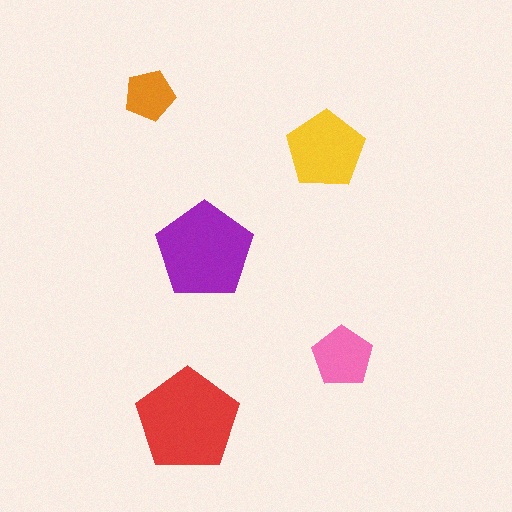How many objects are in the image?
There are 5 objects in the image.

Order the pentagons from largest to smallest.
the red one, the purple one, the yellow one, the pink one, the orange one.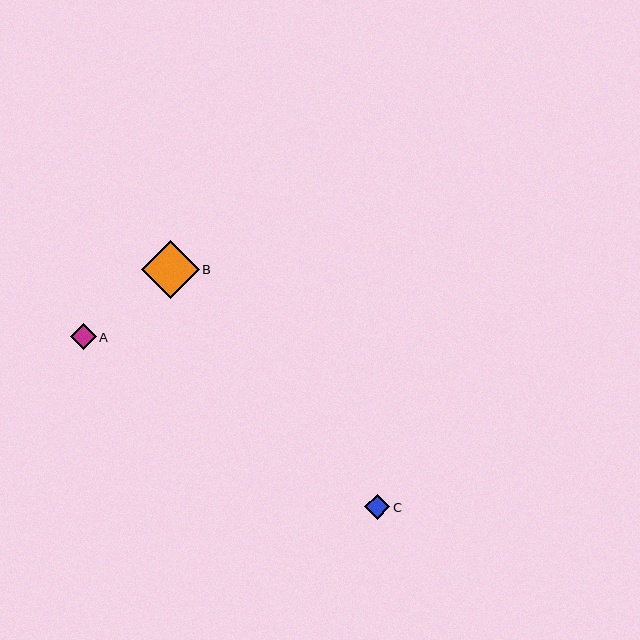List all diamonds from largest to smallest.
From largest to smallest: B, A, C.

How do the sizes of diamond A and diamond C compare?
Diamond A and diamond C are approximately the same size.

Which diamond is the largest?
Diamond B is the largest with a size of approximately 58 pixels.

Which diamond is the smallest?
Diamond C is the smallest with a size of approximately 25 pixels.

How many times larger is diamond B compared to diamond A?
Diamond B is approximately 2.2 times the size of diamond A.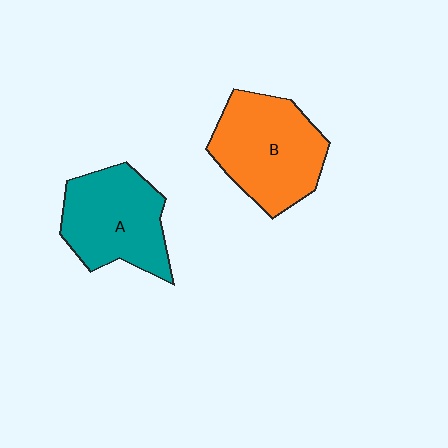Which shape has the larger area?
Shape B (orange).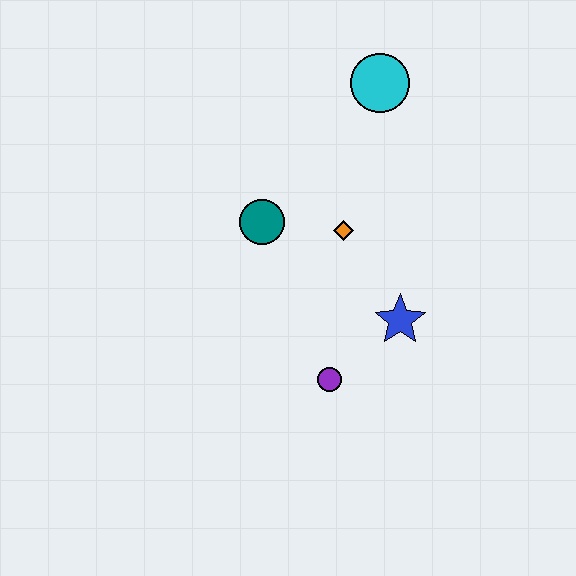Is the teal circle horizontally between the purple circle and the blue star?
No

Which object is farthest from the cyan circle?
The purple circle is farthest from the cyan circle.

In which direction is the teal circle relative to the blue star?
The teal circle is to the left of the blue star.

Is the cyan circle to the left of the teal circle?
No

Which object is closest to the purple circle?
The blue star is closest to the purple circle.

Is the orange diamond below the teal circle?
Yes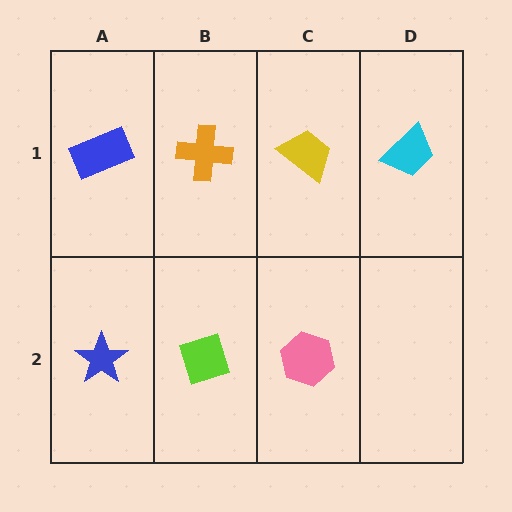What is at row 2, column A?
A blue star.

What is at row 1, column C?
A yellow trapezoid.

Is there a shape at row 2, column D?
No, that cell is empty.